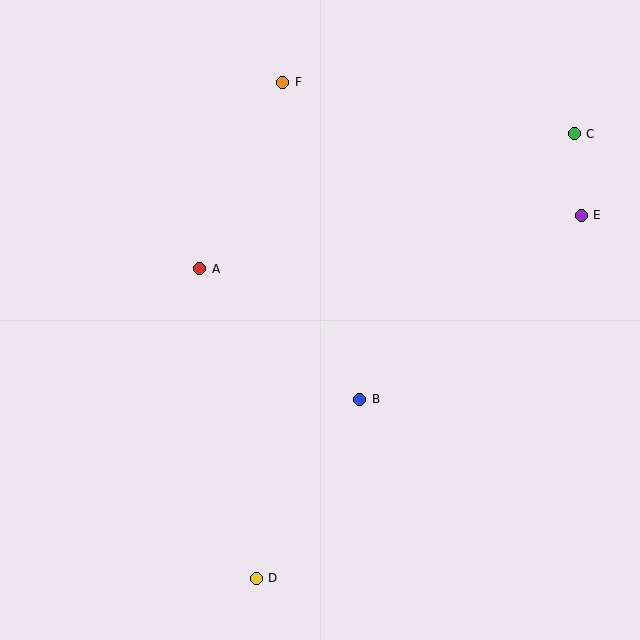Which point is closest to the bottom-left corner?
Point D is closest to the bottom-left corner.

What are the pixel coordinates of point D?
Point D is at (256, 578).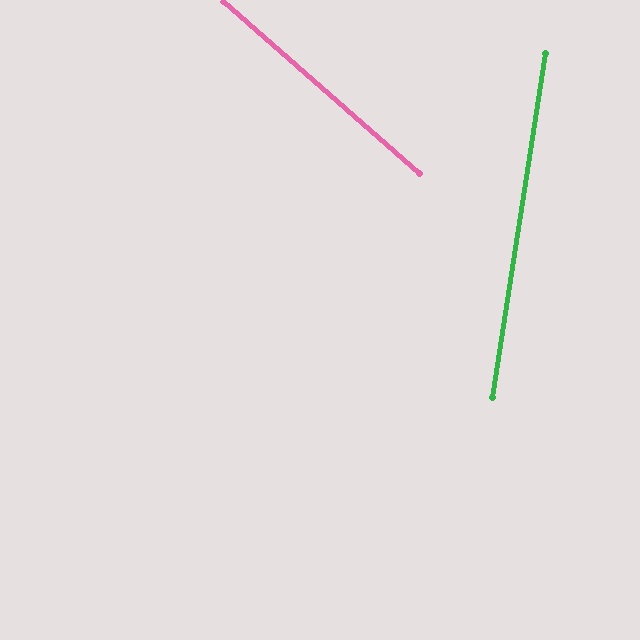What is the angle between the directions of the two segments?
Approximately 57 degrees.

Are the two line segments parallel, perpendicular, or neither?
Neither parallel nor perpendicular — they differ by about 57°.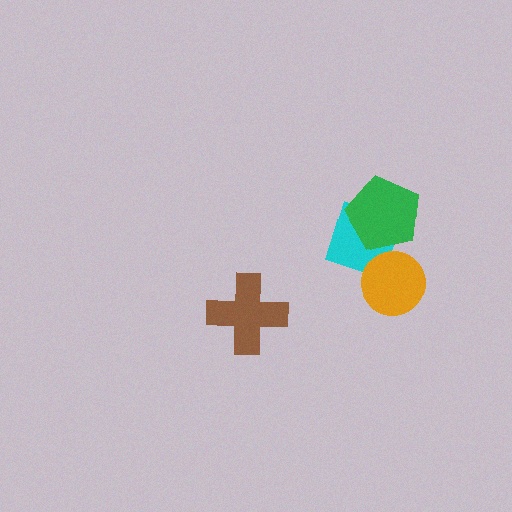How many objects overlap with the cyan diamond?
2 objects overlap with the cyan diamond.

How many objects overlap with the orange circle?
1 object overlaps with the orange circle.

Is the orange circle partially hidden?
No, no other shape covers it.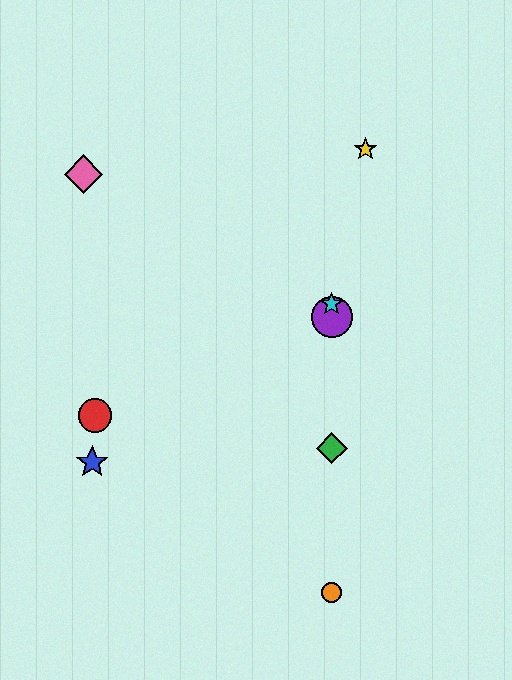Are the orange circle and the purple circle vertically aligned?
Yes, both are at x≈332.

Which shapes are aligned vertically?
The green diamond, the purple circle, the orange circle, the cyan star are aligned vertically.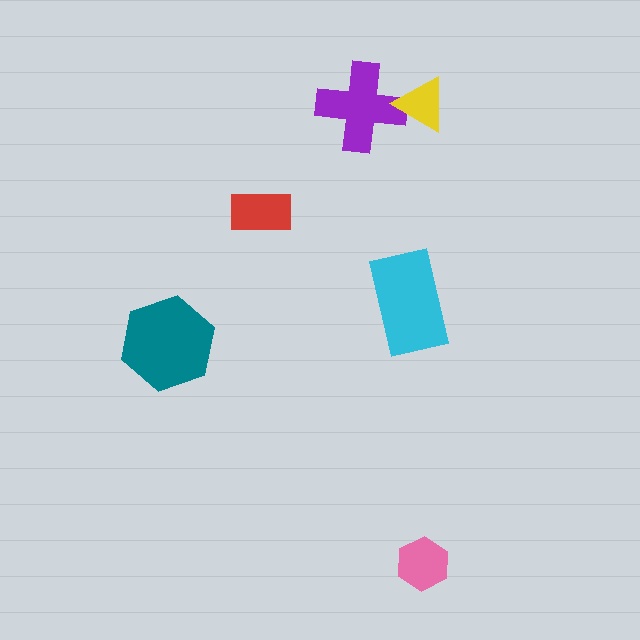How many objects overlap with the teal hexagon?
0 objects overlap with the teal hexagon.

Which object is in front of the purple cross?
The yellow triangle is in front of the purple cross.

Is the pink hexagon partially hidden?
No, no other shape covers it.